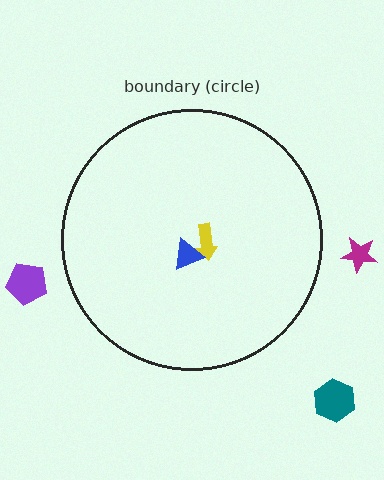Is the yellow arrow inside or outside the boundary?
Inside.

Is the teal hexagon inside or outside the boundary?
Outside.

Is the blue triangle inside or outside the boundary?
Inside.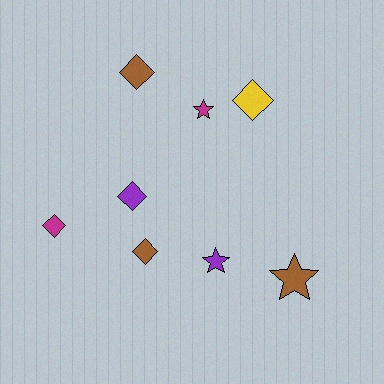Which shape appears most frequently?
Diamond, with 5 objects.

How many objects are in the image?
There are 8 objects.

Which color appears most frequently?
Brown, with 3 objects.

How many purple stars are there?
There is 1 purple star.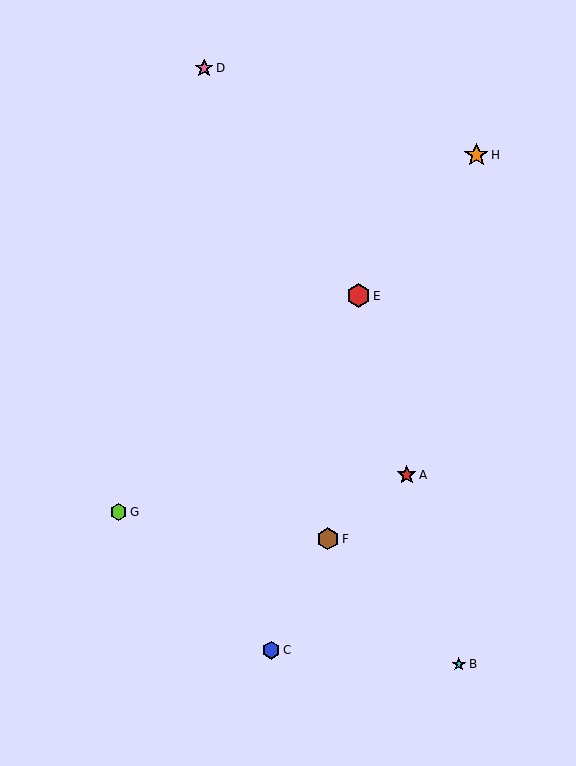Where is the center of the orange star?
The center of the orange star is at (476, 155).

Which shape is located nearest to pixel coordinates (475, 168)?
The orange star (labeled H) at (476, 155) is nearest to that location.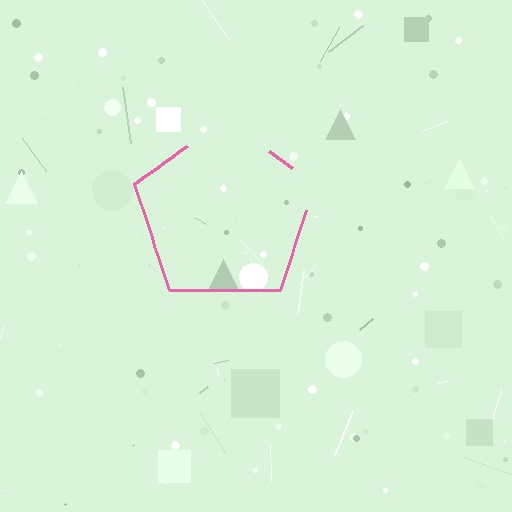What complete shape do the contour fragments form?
The contour fragments form a pentagon.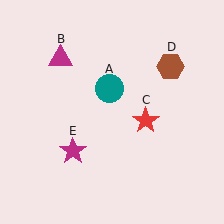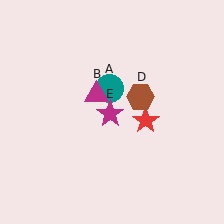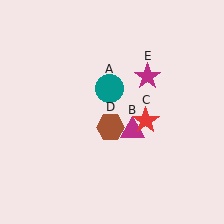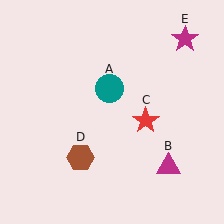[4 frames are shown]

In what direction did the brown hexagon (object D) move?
The brown hexagon (object D) moved down and to the left.